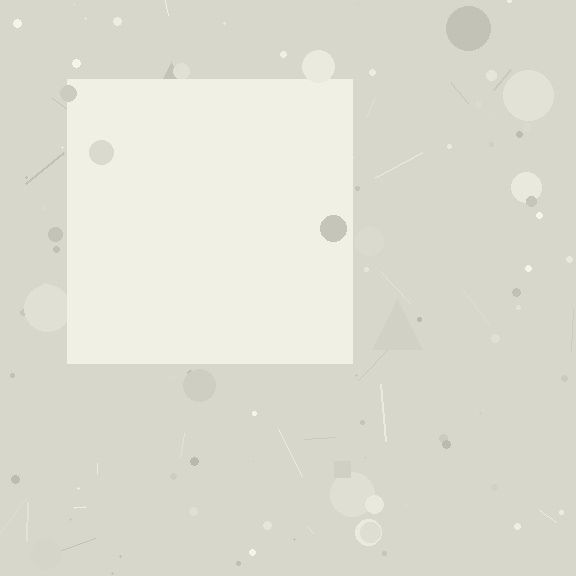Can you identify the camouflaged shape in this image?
The camouflaged shape is a square.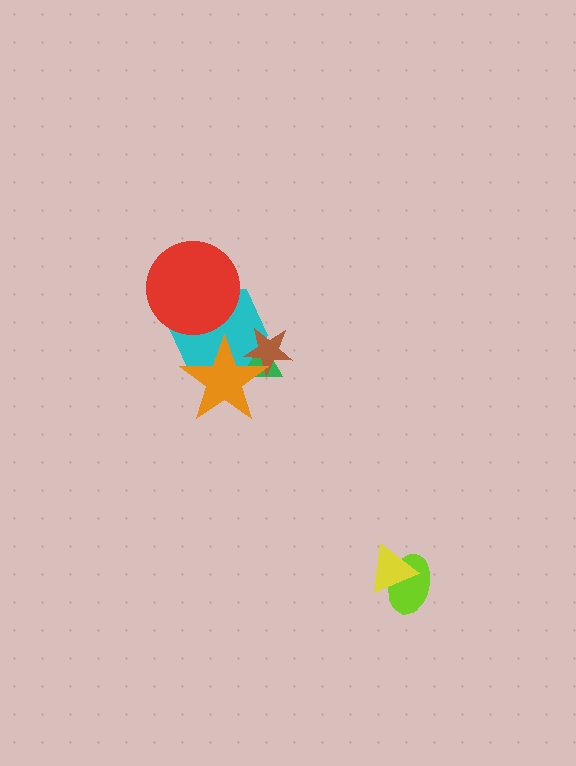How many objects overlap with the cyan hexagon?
4 objects overlap with the cyan hexagon.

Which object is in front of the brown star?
The orange star is in front of the brown star.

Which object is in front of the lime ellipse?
The yellow triangle is in front of the lime ellipse.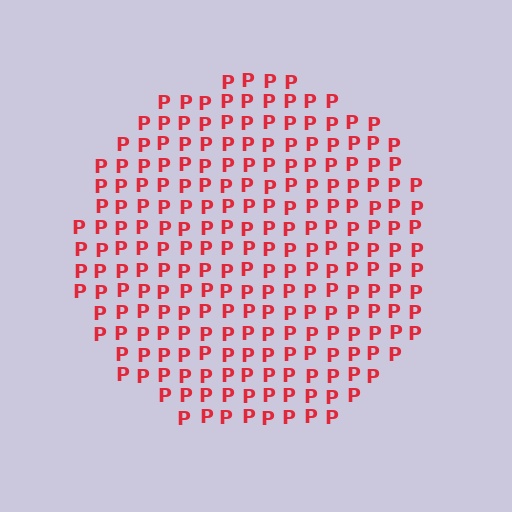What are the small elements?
The small elements are letter P's.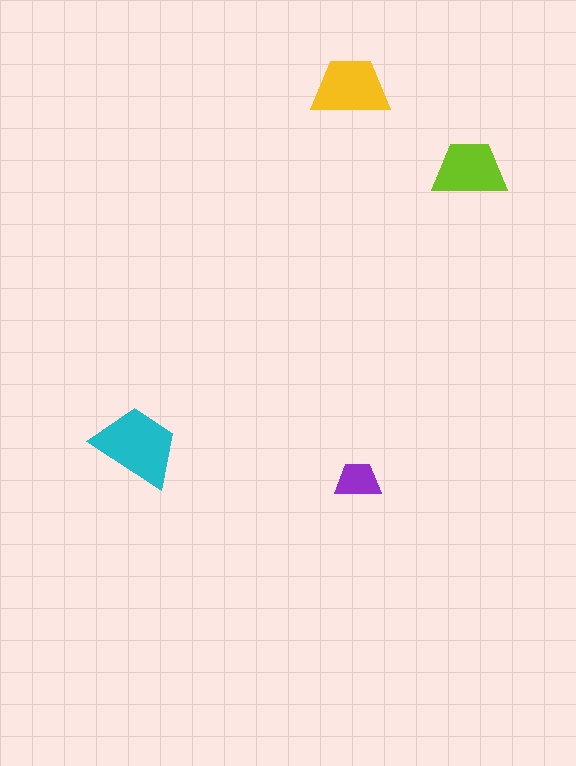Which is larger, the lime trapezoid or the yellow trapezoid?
The yellow one.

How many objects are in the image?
There are 4 objects in the image.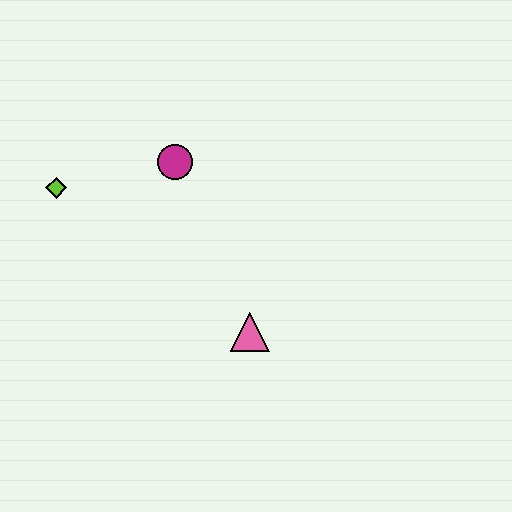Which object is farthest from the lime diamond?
The pink triangle is farthest from the lime diamond.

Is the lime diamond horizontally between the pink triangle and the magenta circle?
No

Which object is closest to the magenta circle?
The lime diamond is closest to the magenta circle.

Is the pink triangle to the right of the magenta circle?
Yes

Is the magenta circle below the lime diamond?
No